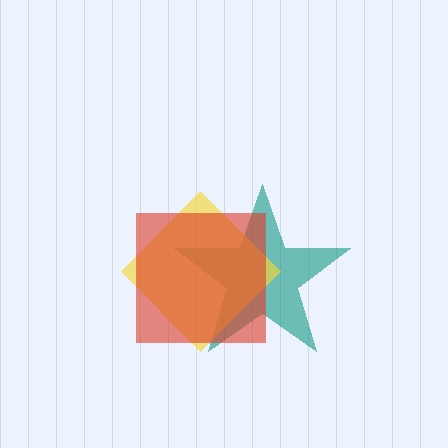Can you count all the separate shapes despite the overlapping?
Yes, there are 3 separate shapes.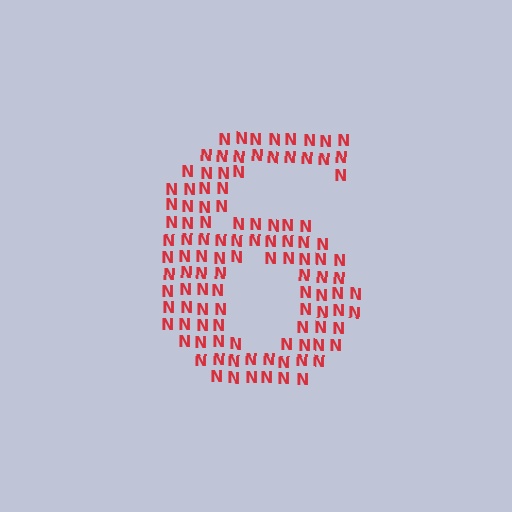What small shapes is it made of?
It is made of small letter N's.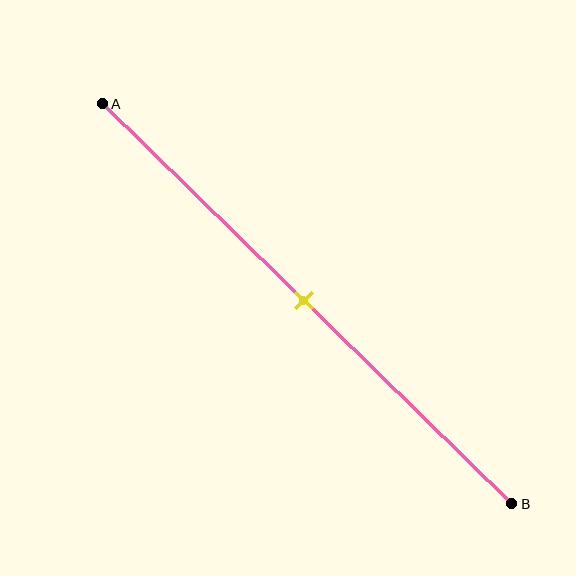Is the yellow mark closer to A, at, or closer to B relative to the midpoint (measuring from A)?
The yellow mark is approximately at the midpoint of segment AB.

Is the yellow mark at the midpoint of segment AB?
Yes, the mark is approximately at the midpoint.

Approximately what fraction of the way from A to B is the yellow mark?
The yellow mark is approximately 50% of the way from A to B.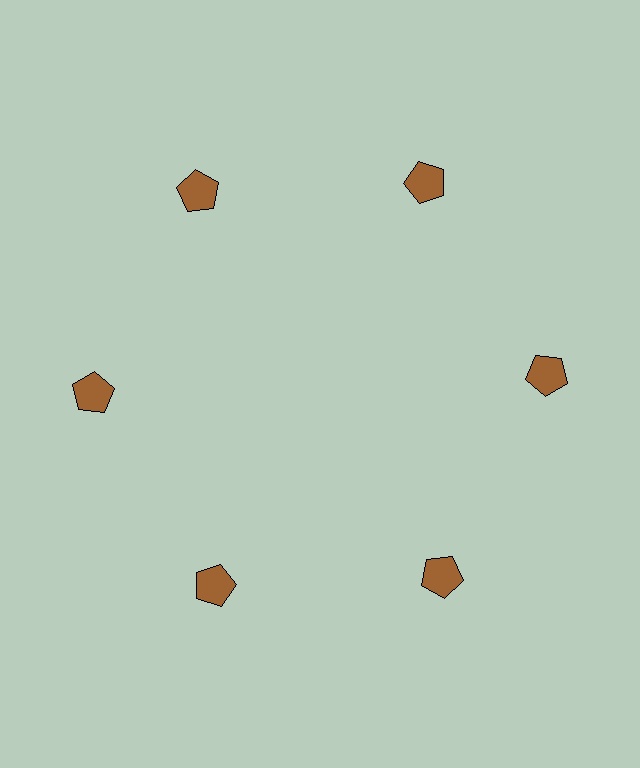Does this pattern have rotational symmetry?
Yes, this pattern has 6-fold rotational symmetry. It looks the same after rotating 60 degrees around the center.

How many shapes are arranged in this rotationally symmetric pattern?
There are 6 shapes, arranged in 6 groups of 1.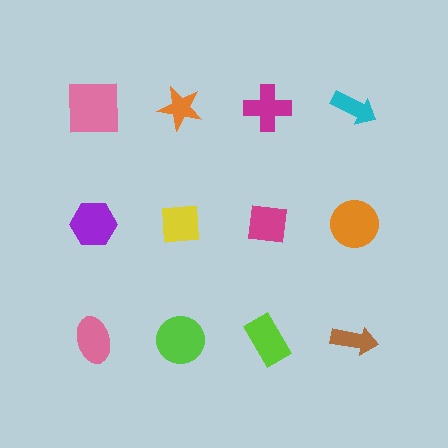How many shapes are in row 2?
4 shapes.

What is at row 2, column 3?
A magenta square.